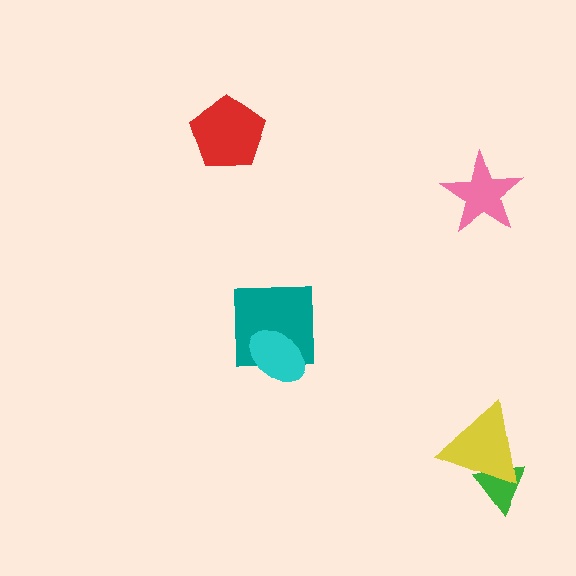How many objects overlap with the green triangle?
1 object overlaps with the green triangle.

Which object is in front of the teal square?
The cyan ellipse is in front of the teal square.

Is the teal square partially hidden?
Yes, it is partially covered by another shape.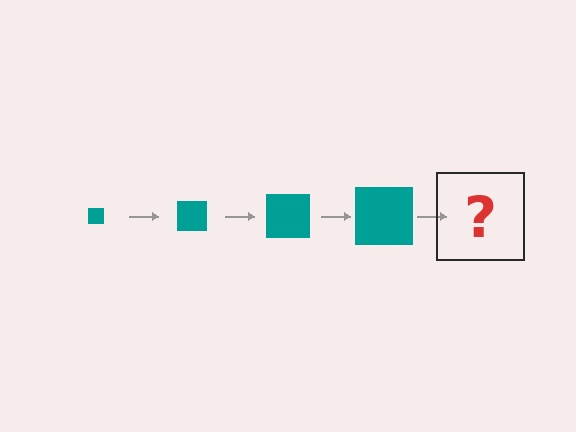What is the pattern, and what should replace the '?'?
The pattern is that the square gets progressively larger each step. The '?' should be a teal square, larger than the previous one.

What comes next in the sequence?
The next element should be a teal square, larger than the previous one.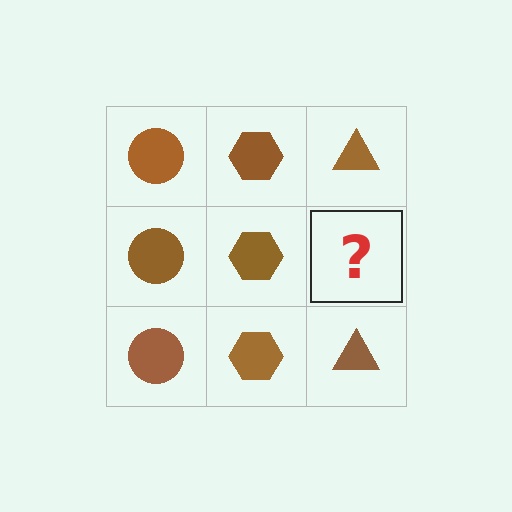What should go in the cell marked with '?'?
The missing cell should contain a brown triangle.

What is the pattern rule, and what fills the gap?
The rule is that each column has a consistent shape. The gap should be filled with a brown triangle.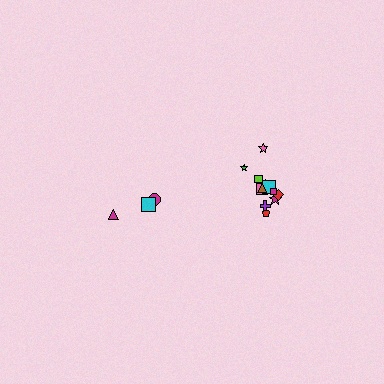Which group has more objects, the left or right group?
The right group.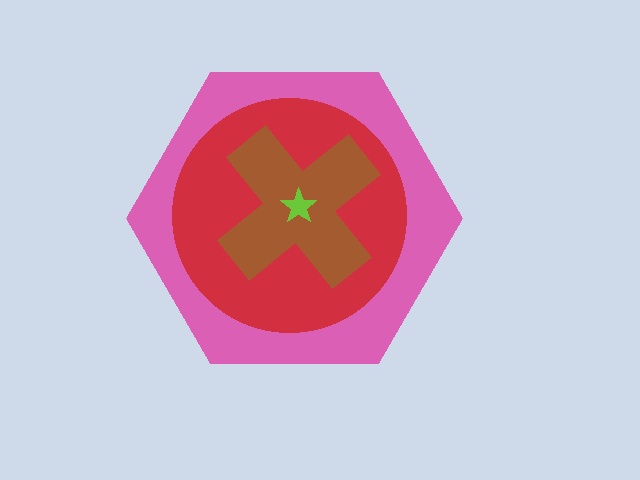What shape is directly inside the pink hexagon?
The red circle.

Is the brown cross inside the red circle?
Yes.